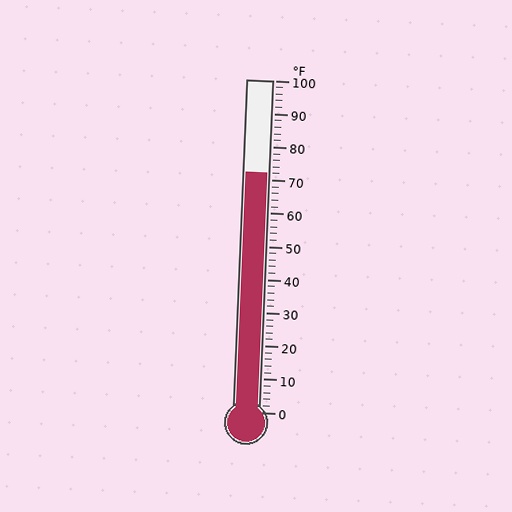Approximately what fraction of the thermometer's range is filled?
The thermometer is filled to approximately 70% of its range.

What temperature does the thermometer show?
The thermometer shows approximately 72°F.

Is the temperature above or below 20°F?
The temperature is above 20°F.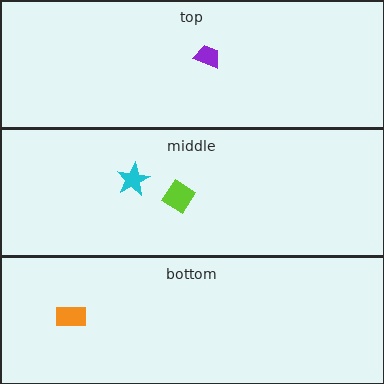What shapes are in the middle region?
The cyan star, the lime diamond.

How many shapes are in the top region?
1.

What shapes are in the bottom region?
The orange rectangle.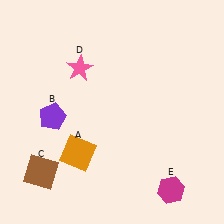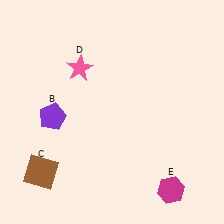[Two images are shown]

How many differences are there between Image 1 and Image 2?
There is 1 difference between the two images.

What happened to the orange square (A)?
The orange square (A) was removed in Image 2. It was in the bottom-left area of Image 1.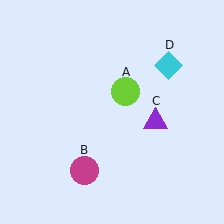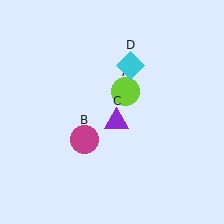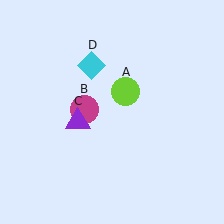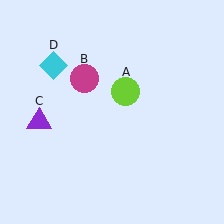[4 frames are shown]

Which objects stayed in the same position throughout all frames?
Lime circle (object A) remained stationary.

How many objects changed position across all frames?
3 objects changed position: magenta circle (object B), purple triangle (object C), cyan diamond (object D).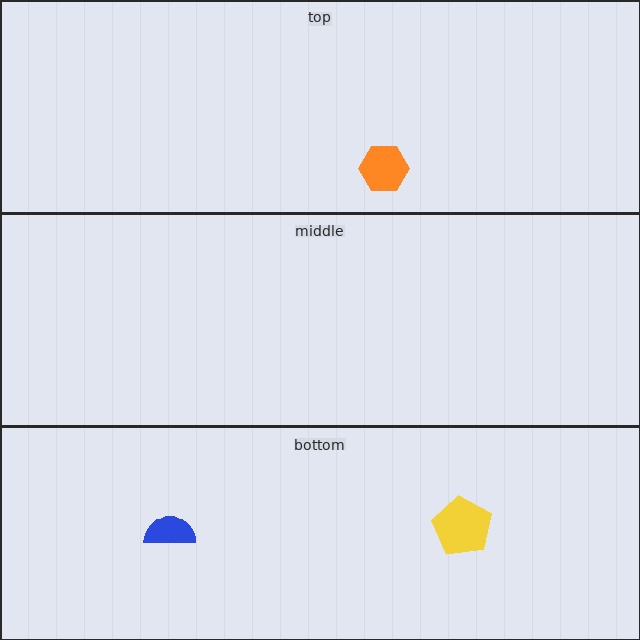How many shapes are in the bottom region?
2.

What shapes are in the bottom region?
The blue semicircle, the yellow pentagon.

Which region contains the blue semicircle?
The bottom region.